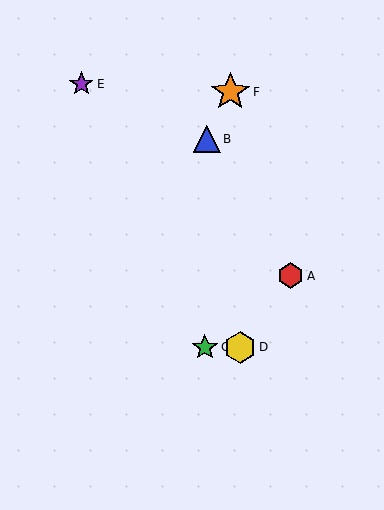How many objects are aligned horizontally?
2 objects (C, D) are aligned horizontally.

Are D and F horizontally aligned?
No, D is at y≈347 and F is at y≈92.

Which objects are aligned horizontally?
Objects C, D are aligned horizontally.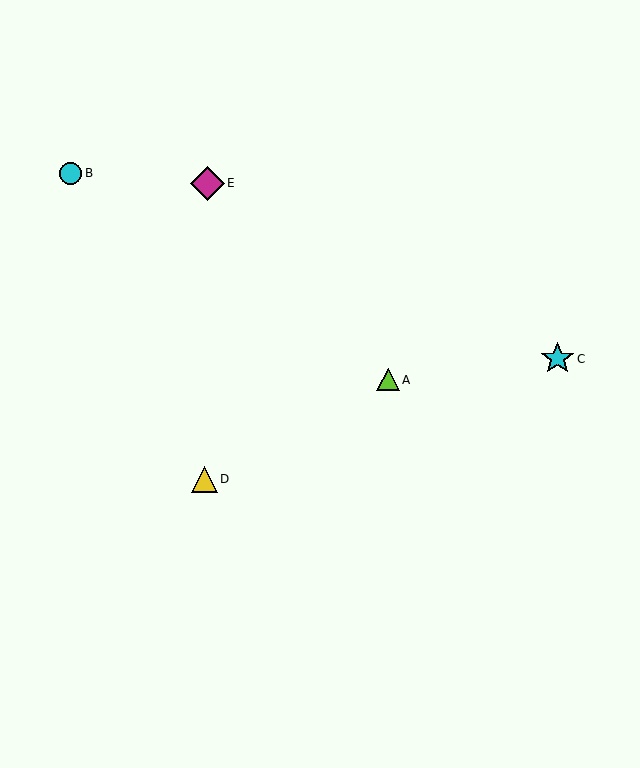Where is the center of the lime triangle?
The center of the lime triangle is at (388, 380).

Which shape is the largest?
The magenta diamond (labeled E) is the largest.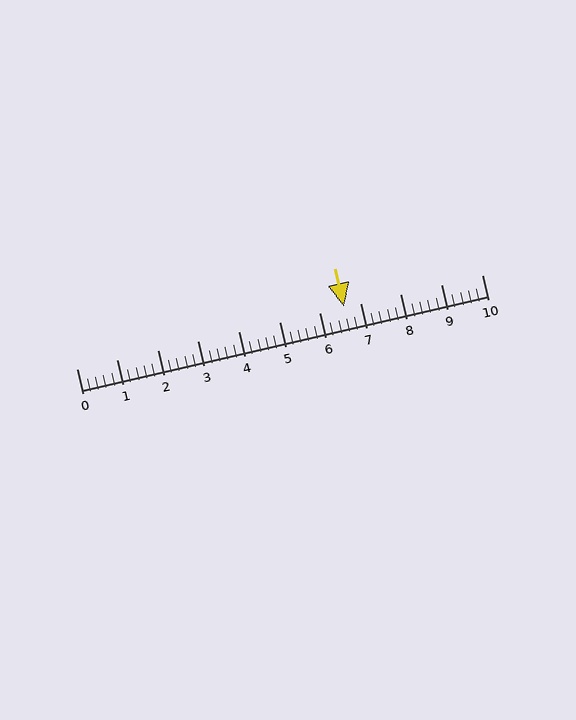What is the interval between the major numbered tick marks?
The major tick marks are spaced 1 units apart.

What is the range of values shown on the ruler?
The ruler shows values from 0 to 10.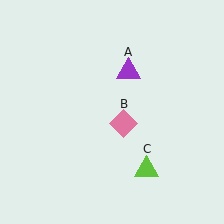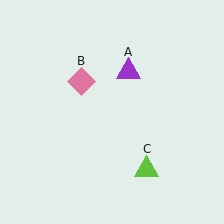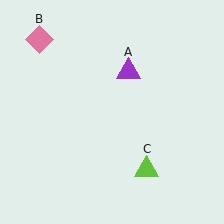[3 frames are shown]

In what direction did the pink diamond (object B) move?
The pink diamond (object B) moved up and to the left.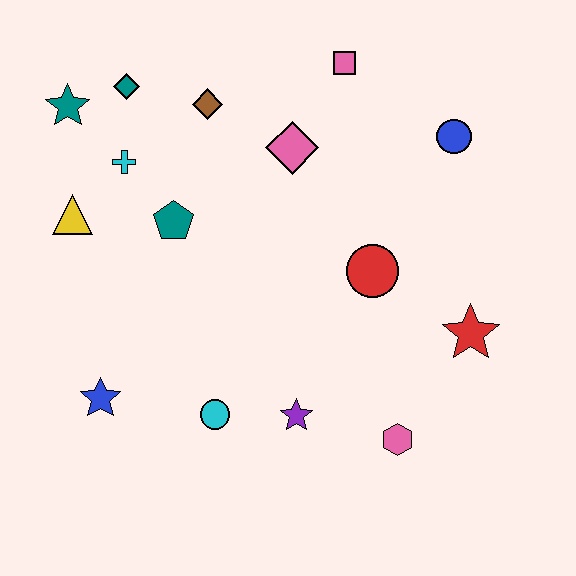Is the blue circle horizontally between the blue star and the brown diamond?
No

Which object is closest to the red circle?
The red star is closest to the red circle.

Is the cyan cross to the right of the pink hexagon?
No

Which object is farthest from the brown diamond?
The pink hexagon is farthest from the brown diamond.